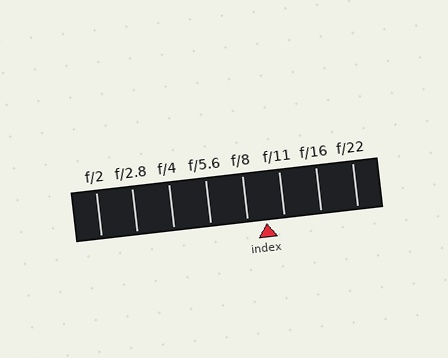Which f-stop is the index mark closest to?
The index mark is closest to f/11.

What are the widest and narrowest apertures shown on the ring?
The widest aperture shown is f/2 and the narrowest is f/22.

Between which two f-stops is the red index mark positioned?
The index mark is between f/8 and f/11.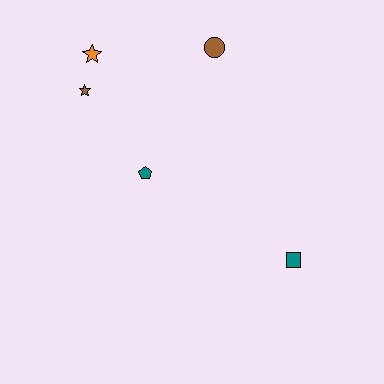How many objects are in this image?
There are 5 objects.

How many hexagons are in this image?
There are no hexagons.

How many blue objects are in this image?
There are no blue objects.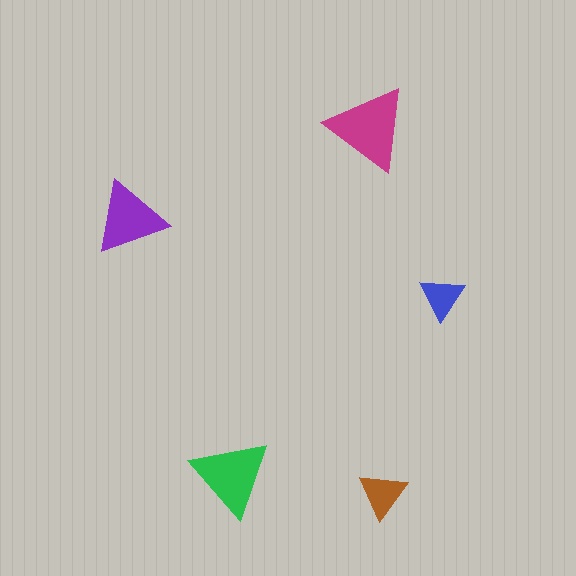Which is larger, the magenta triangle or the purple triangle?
The magenta one.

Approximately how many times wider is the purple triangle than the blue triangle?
About 1.5 times wider.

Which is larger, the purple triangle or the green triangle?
The green one.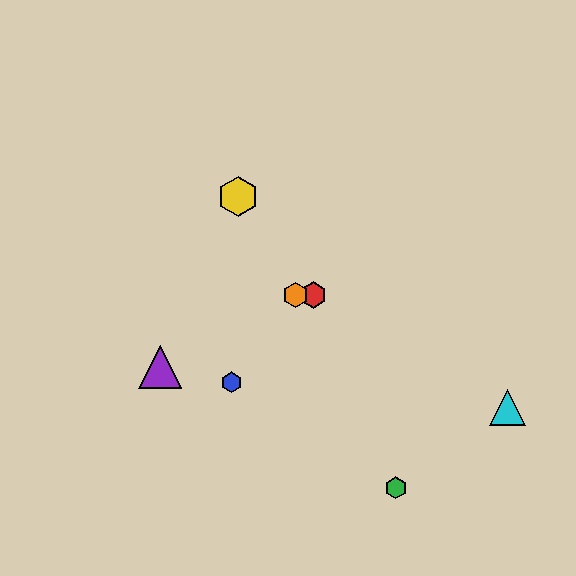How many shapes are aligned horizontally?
2 shapes (the red hexagon, the orange hexagon) are aligned horizontally.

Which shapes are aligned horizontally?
The red hexagon, the orange hexagon are aligned horizontally.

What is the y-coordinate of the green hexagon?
The green hexagon is at y≈488.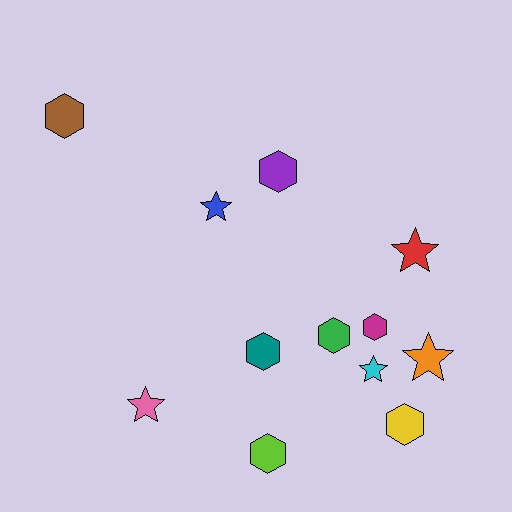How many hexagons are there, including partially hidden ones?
There are 7 hexagons.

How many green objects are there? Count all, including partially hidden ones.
There is 1 green object.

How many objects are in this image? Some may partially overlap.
There are 12 objects.